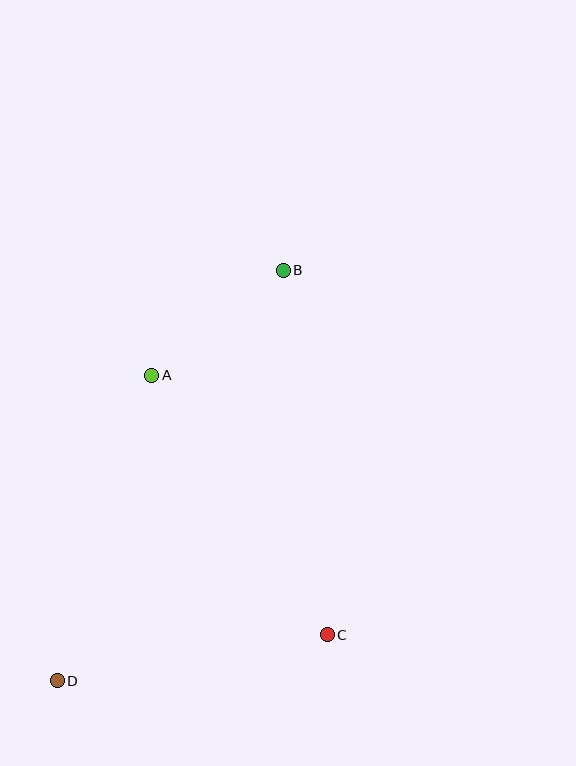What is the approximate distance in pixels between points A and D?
The distance between A and D is approximately 320 pixels.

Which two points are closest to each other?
Points A and B are closest to each other.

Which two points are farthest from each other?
Points B and D are farthest from each other.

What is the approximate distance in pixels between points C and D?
The distance between C and D is approximately 274 pixels.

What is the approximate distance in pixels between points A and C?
The distance between A and C is approximately 313 pixels.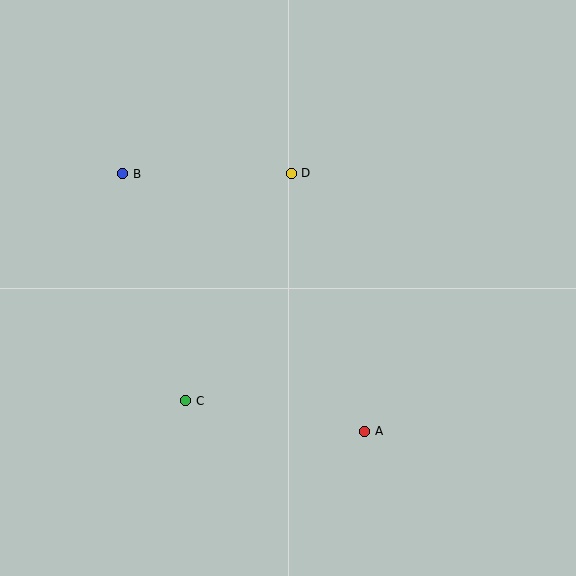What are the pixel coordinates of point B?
Point B is at (123, 174).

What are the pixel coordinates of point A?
Point A is at (365, 431).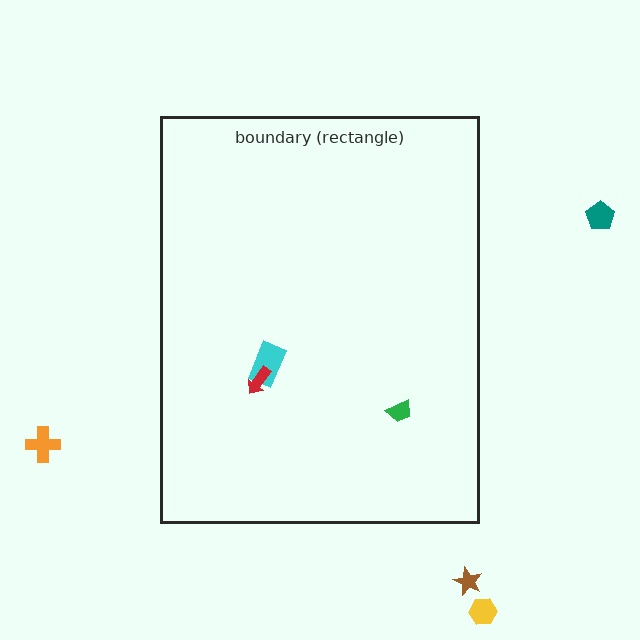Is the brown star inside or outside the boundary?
Outside.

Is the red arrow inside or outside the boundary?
Inside.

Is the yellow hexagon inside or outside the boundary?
Outside.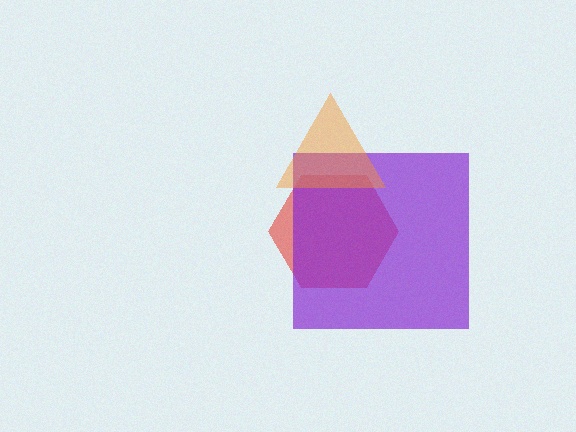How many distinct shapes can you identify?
There are 3 distinct shapes: a red hexagon, a purple square, an orange triangle.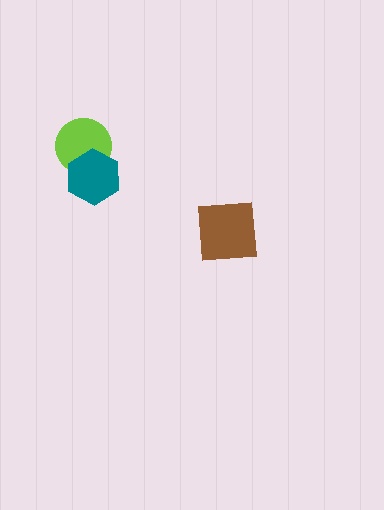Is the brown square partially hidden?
No, no other shape covers it.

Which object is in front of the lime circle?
The teal hexagon is in front of the lime circle.